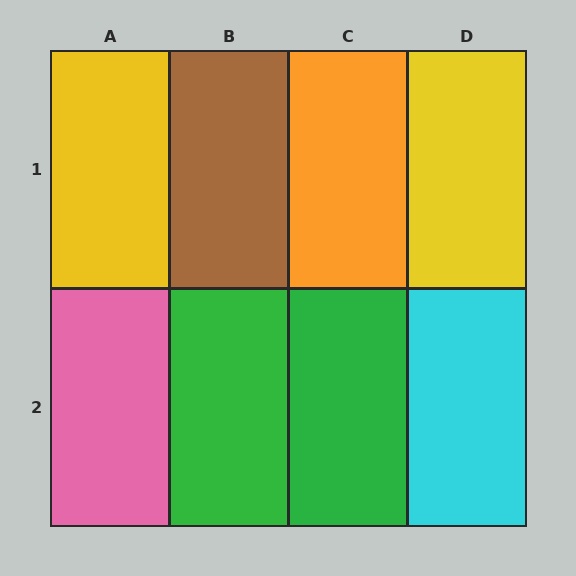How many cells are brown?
1 cell is brown.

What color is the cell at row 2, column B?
Green.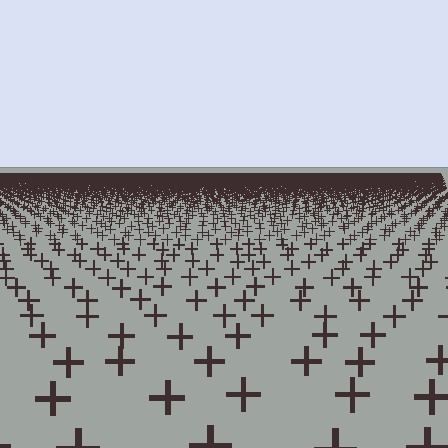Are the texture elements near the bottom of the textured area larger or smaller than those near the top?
Larger. Near the bottom, elements are closer to the viewer and appear at a bigger on-screen size.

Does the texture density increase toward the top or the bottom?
Density increases toward the top.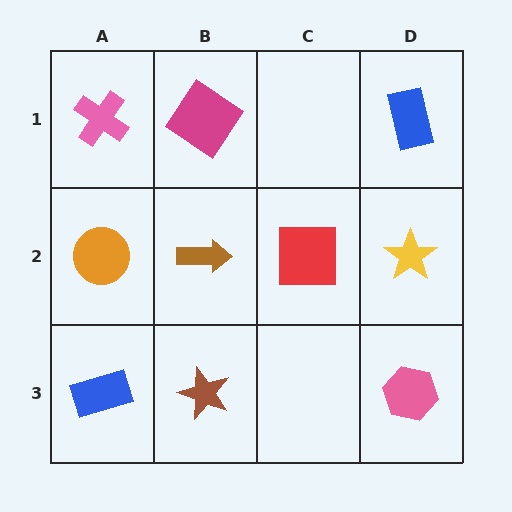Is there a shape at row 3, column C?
No, that cell is empty.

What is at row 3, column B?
A brown star.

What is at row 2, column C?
A red square.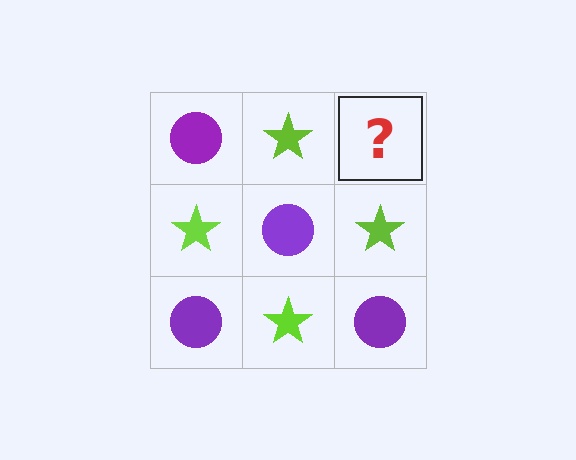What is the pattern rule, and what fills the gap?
The rule is that it alternates purple circle and lime star in a checkerboard pattern. The gap should be filled with a purple circle.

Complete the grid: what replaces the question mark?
The question mark should be replaced with a purple circle.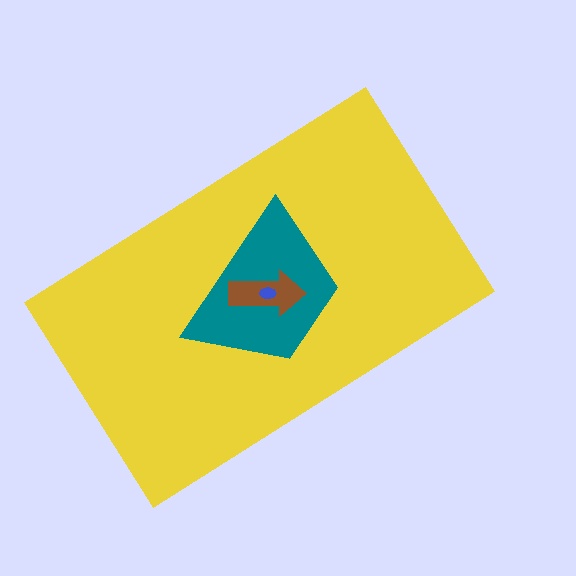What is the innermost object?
The blue ellipse.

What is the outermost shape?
The yellow rectangle.